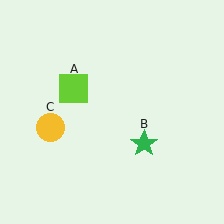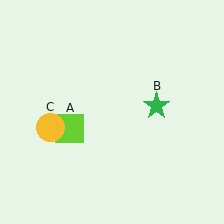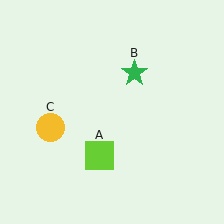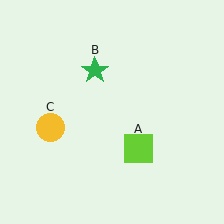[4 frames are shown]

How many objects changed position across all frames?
2 objects changed position: lime square (object A), green star (object B).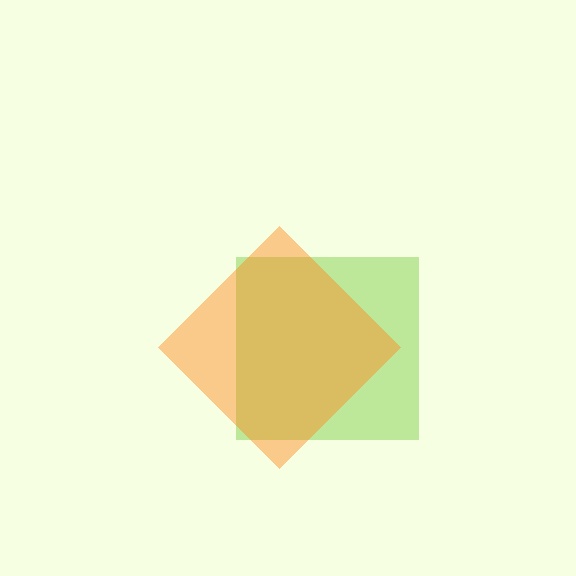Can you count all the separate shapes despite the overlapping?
Yes, there are 2 separate shapes.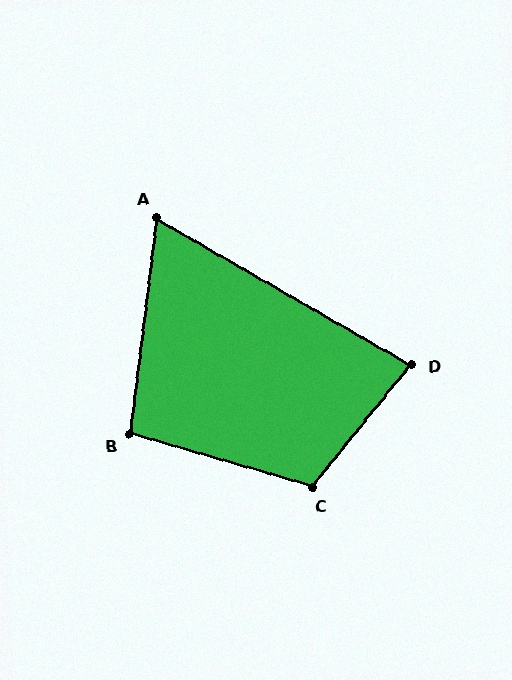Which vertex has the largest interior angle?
C, at approximately 113 degrees.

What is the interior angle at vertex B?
Approximately 99 degrees (obtuse).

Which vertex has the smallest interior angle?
A, at approximately 67 degrees.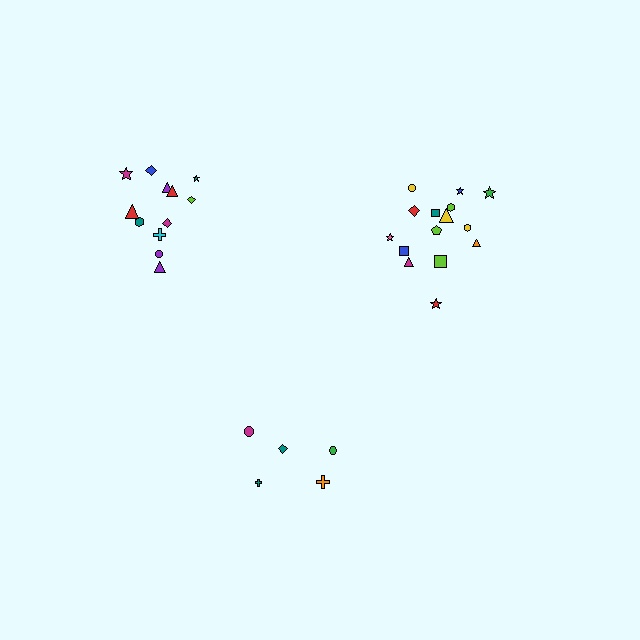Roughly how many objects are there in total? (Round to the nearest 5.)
Roughly 30 objects in total.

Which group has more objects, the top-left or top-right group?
The top-right group.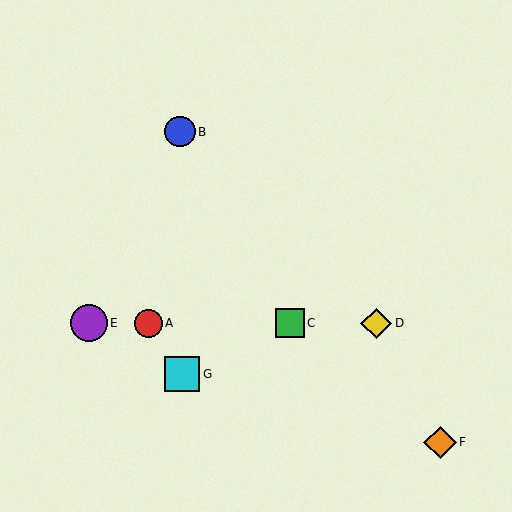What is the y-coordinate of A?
Object A is at y≈323.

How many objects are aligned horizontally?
4 objects (A, C, D, E) are aligned horizontally.